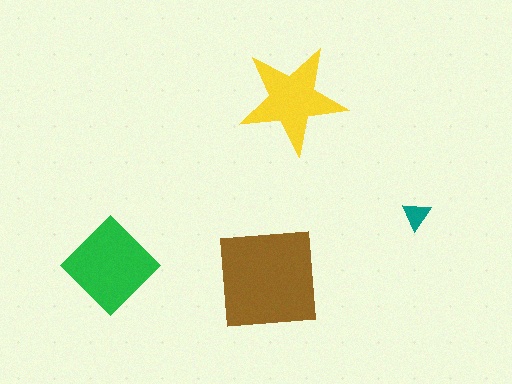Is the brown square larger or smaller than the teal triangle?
Larger.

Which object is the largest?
The brown square.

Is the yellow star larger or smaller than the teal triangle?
Larger.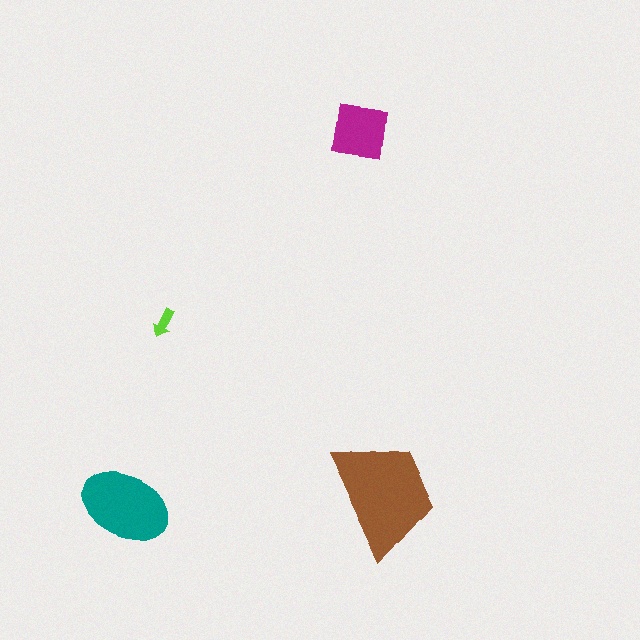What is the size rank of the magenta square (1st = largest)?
3rd.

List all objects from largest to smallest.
The brown trapezoid, the teal ellipse, the magenta square, the lime arrow.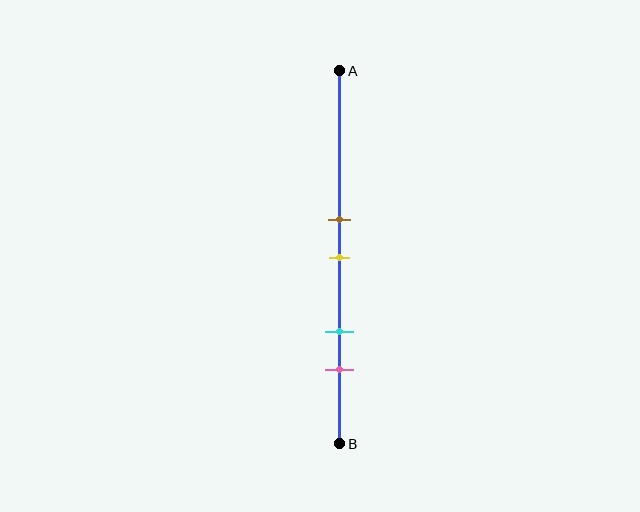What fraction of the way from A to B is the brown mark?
The brown mark is approximately 40% (0.4) of the way from A to B.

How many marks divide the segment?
There are 4 marks dividing the segment.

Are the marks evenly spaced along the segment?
No, the marks are not evenly spaced.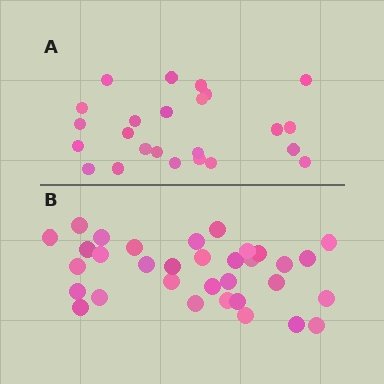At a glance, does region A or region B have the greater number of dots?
Region B (the bottom region) has more dots.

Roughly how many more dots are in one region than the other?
Region B has roughly 8 or so more dots than region A.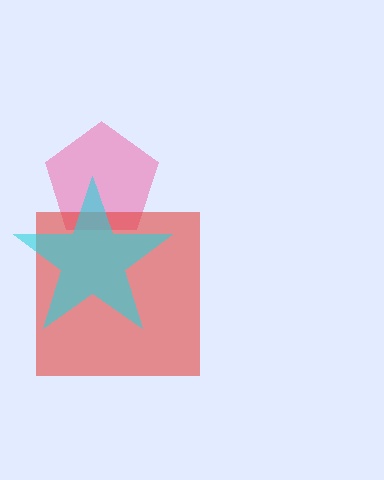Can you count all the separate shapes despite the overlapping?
Yes, there are 3 separate shapes.